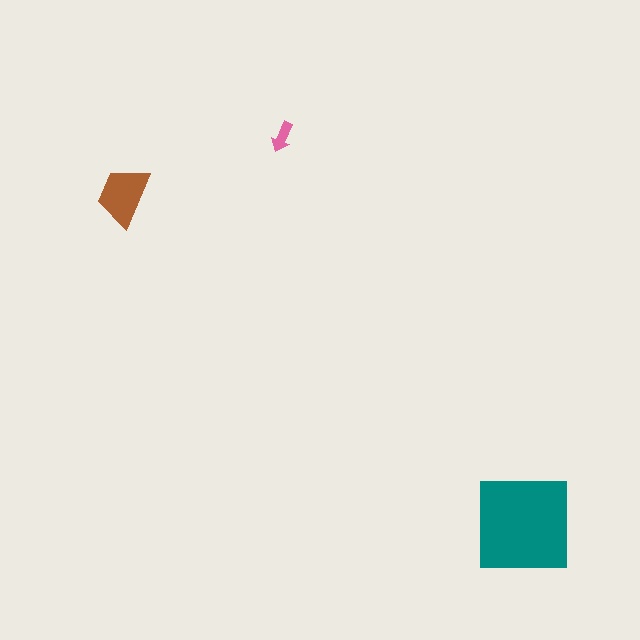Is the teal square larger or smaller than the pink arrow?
Larger.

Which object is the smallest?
The pink arrow.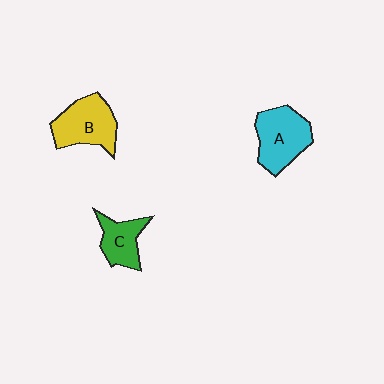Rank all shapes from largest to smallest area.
From largest to smallest: A (cyan), B (yellow), C (green).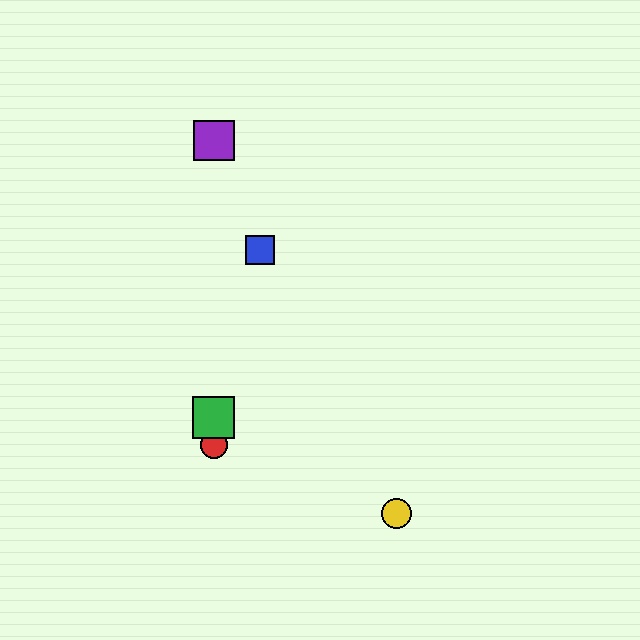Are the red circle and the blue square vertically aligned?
No, the red circle is at x≈214 and the blue square is at x≈260.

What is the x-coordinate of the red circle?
The red circle is at x≈214.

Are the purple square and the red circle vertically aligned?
Yes, both are at x≈214.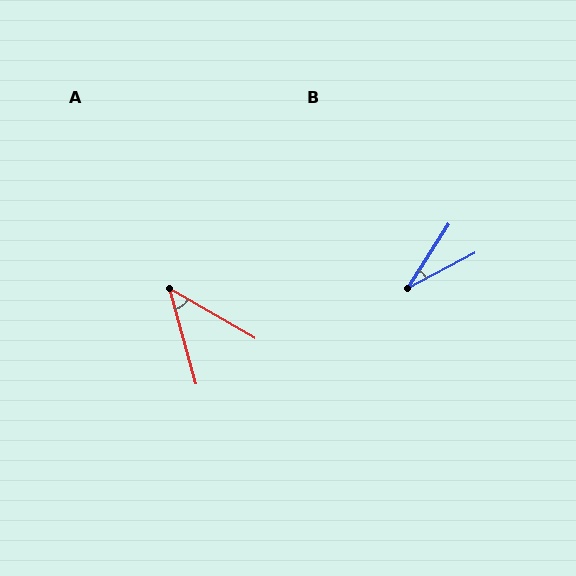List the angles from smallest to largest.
B (29°), A (44°).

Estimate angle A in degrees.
Approximately 44 degrees.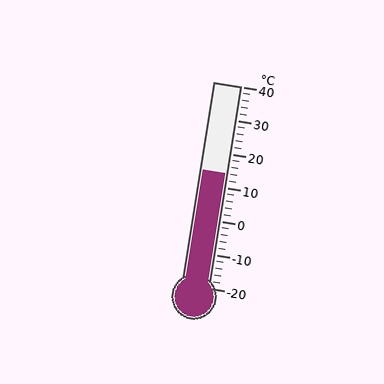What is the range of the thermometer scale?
The thermometer scale ranges from -20°C to 40°C.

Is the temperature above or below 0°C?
The temperature is above 0°C.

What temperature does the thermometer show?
The thermometer shows approximately 14°C.